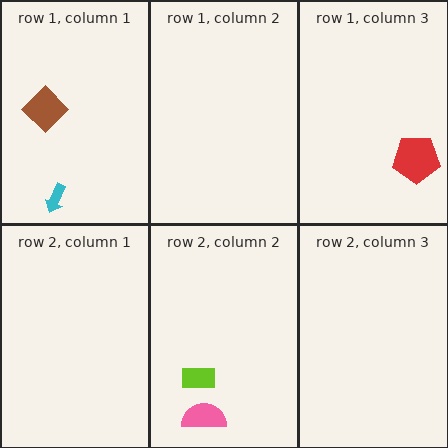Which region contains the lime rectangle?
The row 2, column 2 region.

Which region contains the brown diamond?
The row 1, column 1 region.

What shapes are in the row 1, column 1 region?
The brown diamond, the cyan arrow.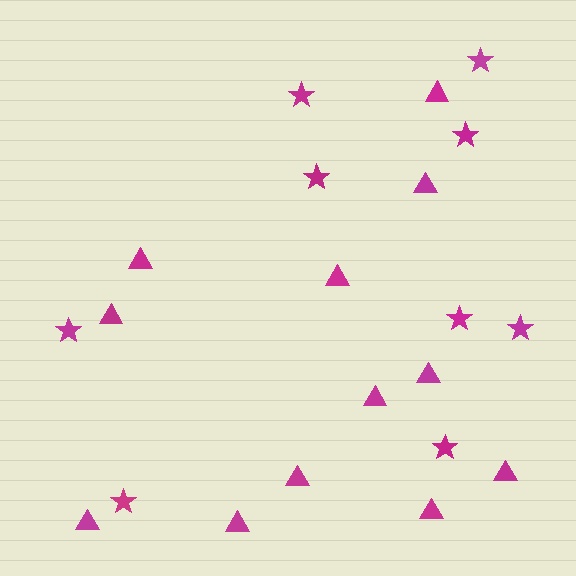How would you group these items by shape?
There are 2 groups: one group of stars (9) and one group of triangles (12).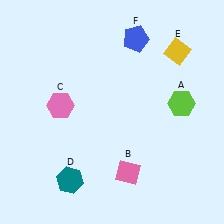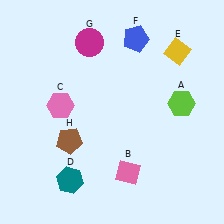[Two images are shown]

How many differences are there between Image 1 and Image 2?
There are 2 differences between the two images.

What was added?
A magenta circle (G), a brown pentagon (H) were added in Image 2.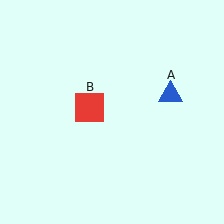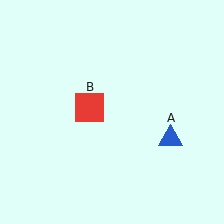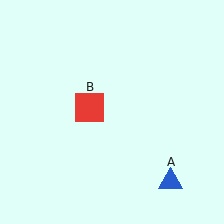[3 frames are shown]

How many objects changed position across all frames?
1 object changed position: blue triangle (object A).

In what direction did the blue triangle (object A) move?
The blue triangle (object A) moved down.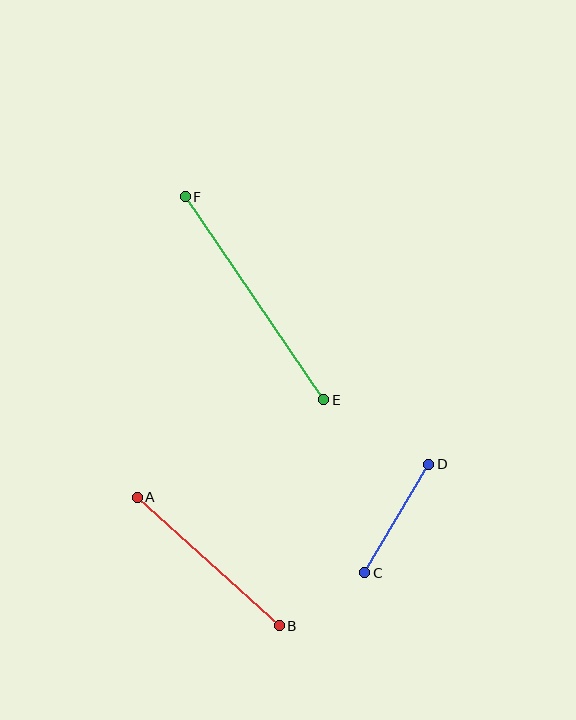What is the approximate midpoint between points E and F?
The midpoint is at approximately (254, 298) pixels.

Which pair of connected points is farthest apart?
Points E and F are farthest apart.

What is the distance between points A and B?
The distance is approximately 191 pixels.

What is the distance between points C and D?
The distance is approximately 126 pixels.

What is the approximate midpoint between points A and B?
The midpoint is at approximately (208, 562) pixels.